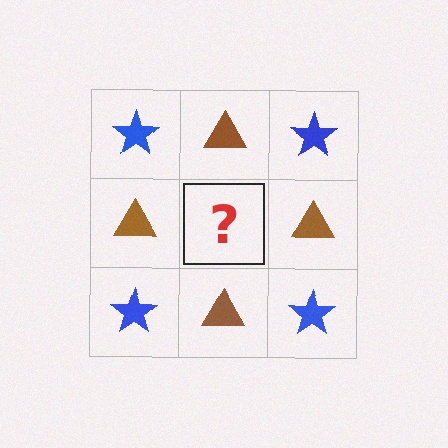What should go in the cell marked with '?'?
The missing cell should contain a blue star.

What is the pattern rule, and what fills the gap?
The rule is that it alternates blue star and brown triangle in a checkerboard pattern. The gap should be filled with a blue star.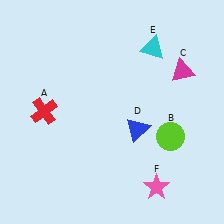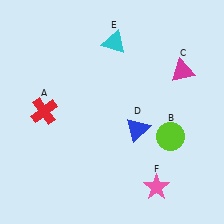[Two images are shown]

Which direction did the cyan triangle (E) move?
The cyan triangle (E) moved left.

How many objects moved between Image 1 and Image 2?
1 object moved between the two images.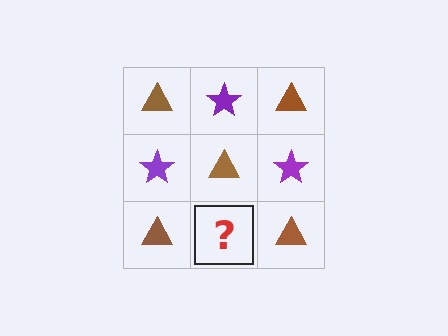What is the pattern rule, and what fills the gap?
The rule is that it alternates brown triangle and purple star in a checkerboard pattern. The gap should be filled with a purple star.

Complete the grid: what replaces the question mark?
The question mark should be replaced with a purple star.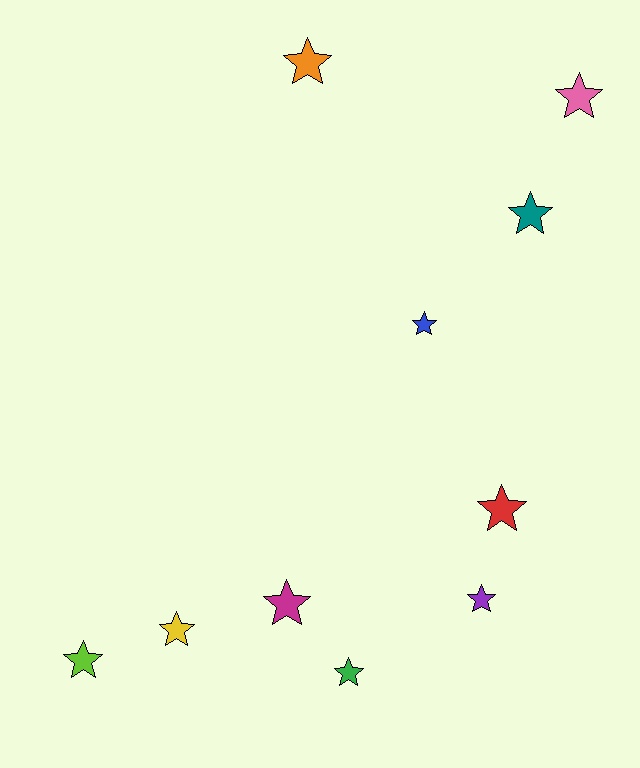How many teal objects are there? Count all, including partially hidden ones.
There is 1 teal object.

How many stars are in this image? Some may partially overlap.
There are 10 stars.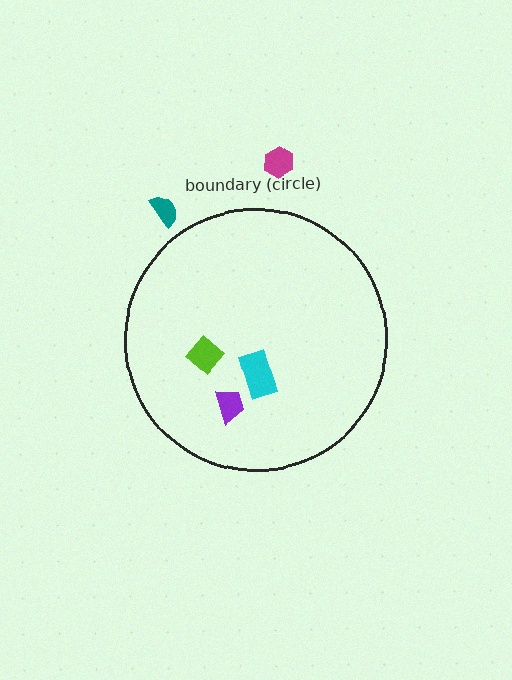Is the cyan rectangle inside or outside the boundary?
Inside.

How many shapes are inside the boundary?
3 inside, 2 outside.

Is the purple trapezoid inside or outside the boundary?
Inside.